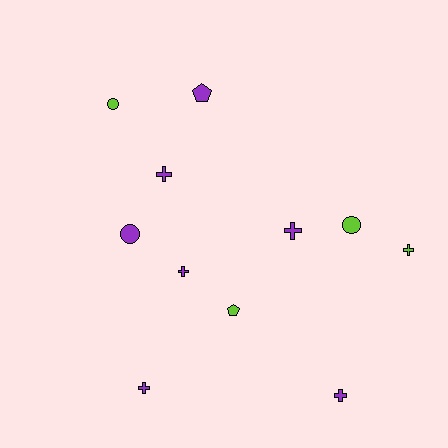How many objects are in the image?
There are 11 objects.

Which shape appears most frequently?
Cross, with 6 objects.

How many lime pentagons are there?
There is 1 lime pentagon.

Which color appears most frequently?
Purple, with 7 objects.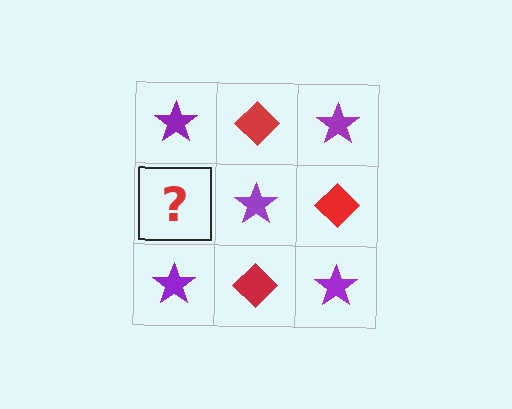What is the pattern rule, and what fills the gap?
The rule is that it alternates purple star and red diamond in a checkerboard pattern. The gap should be filled with a red diamond.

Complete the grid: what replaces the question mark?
The question mark should be replaced with a red diamond.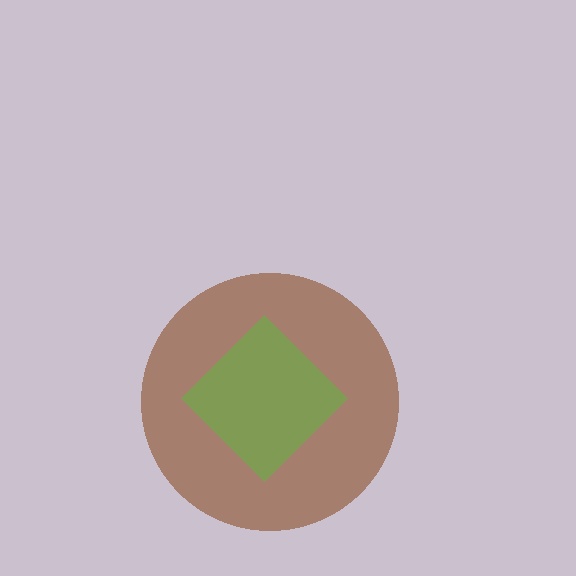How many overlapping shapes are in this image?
There are 2 overlapping shapes in the image.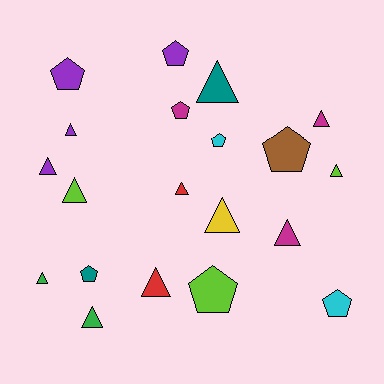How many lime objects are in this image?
There are 3 lime objects.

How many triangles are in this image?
There are 12 triangles.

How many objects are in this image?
There are 20 objects.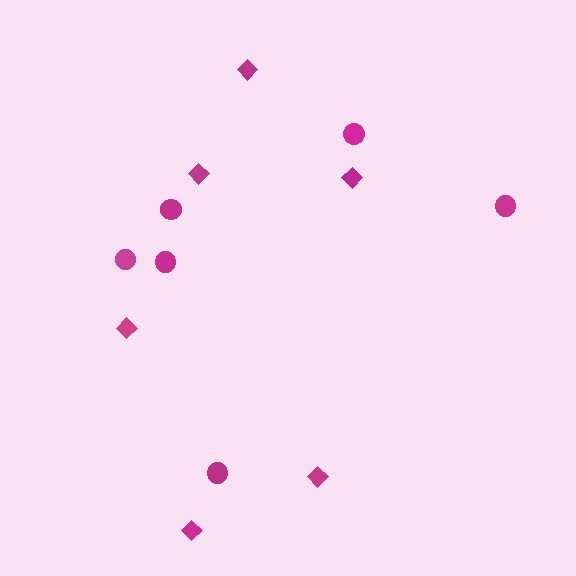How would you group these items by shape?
There are 2 groups: one group of diamonds (6) and one group of circles (6).